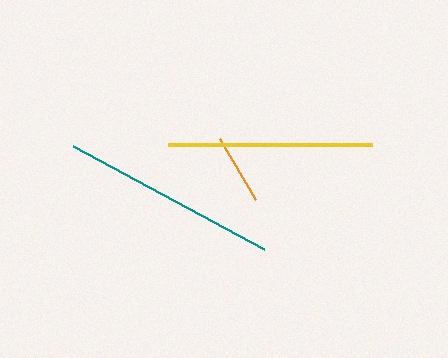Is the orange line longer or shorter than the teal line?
The teal line is longer than the orange line.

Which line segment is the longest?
The teal line is the longest at approximately 217 pixels.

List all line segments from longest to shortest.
From longest to shortest: teal, yellow, orange.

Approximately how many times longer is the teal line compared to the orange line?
The teal line is approximately 3.0 times the length of the orange line.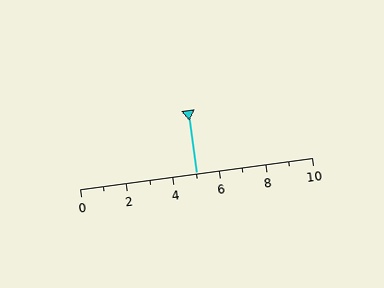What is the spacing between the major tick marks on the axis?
The major ticks are spaced 2 apart.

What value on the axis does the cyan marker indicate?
The marker indicates approximately 5.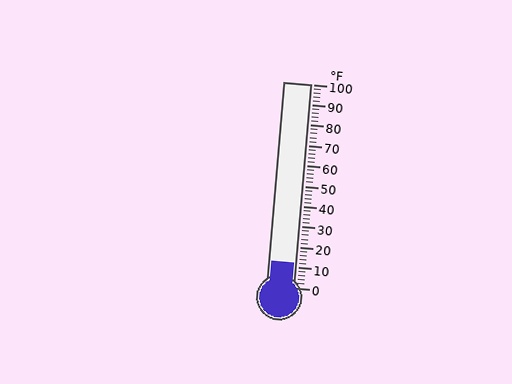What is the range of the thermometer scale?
The thermometer scale ranges from 0°F to 100°F.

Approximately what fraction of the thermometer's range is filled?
The thermometer is filled to approximately 10% of its range.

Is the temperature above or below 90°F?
The temperature is below 90°F.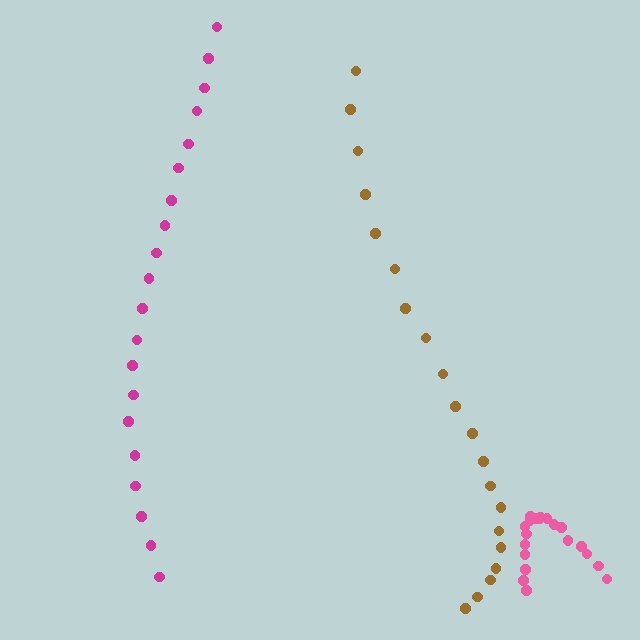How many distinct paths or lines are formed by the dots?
There are 3 distinct paths.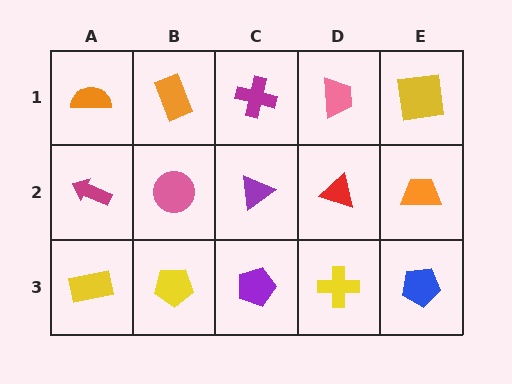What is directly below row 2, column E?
A blue pentagon.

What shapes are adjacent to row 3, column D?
A red triangle (row 2, column D), a purple pentagon (row 3, column C), a blue pentagon (row 3, column E).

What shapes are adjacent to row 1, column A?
A magenta arrow (row 2, column A), an orange rectangle (row 1, column B).